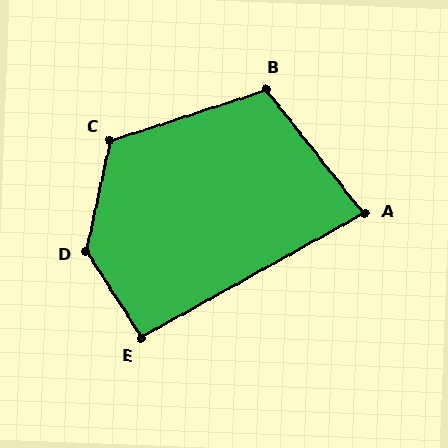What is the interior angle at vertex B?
Approximately 110 degrees (obtuse).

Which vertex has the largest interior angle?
D, at approximately 135 degrees.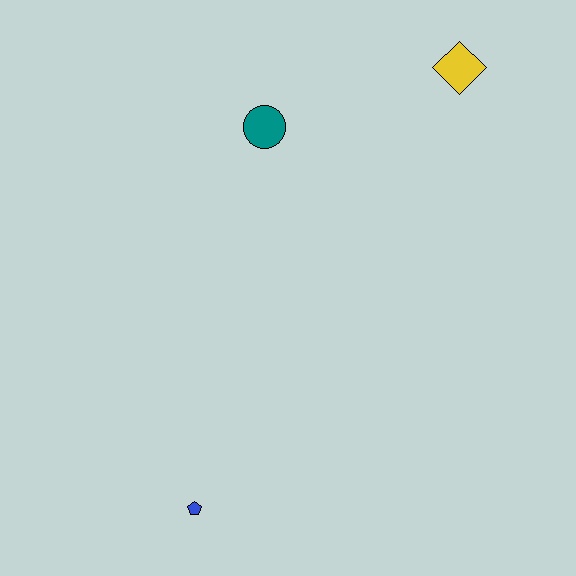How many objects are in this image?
There are 3 objects.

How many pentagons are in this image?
There is 1 pentagon.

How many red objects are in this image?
There are no red objects.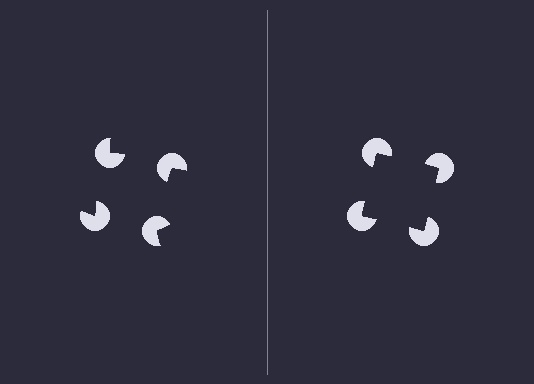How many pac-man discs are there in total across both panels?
8 — 4 on each side.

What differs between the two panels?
The pac-man discs are positioned identically on both sides; only the wedge orientations differ. On the right they align to a square; on the left they are misaligned.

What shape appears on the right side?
An illusory square.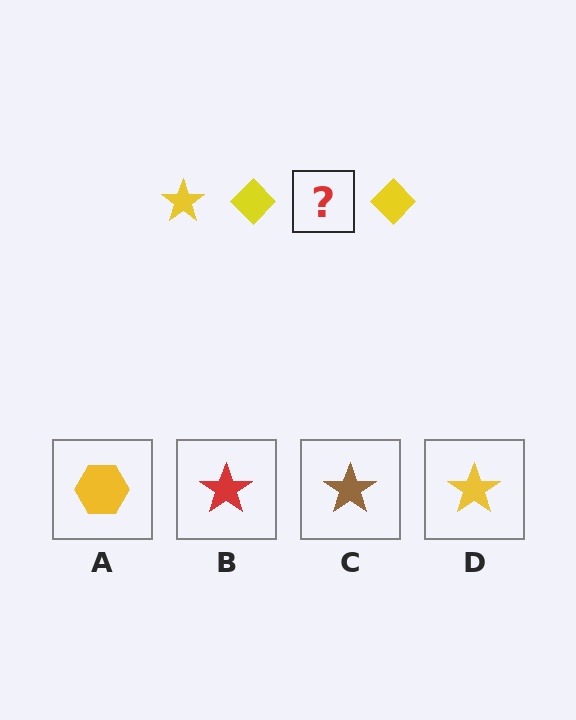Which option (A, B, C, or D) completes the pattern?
D.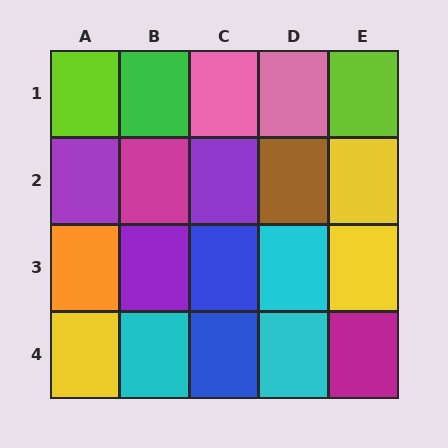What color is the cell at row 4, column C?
Blue.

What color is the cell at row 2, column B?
Magenta.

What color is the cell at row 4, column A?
Yellow.